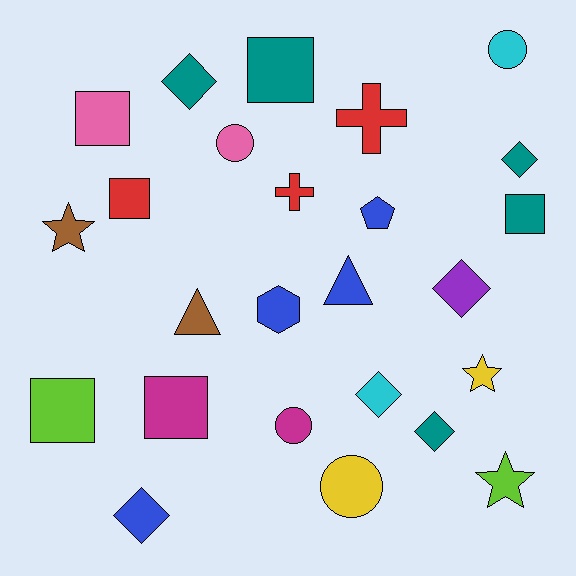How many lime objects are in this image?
There are 2 lime objects.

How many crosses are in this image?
There are 2 crosses.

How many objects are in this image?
There are 25 objects.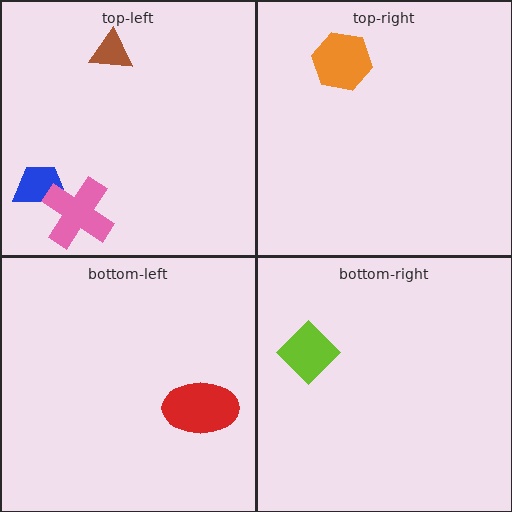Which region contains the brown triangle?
The top-left region.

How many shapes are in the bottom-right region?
1.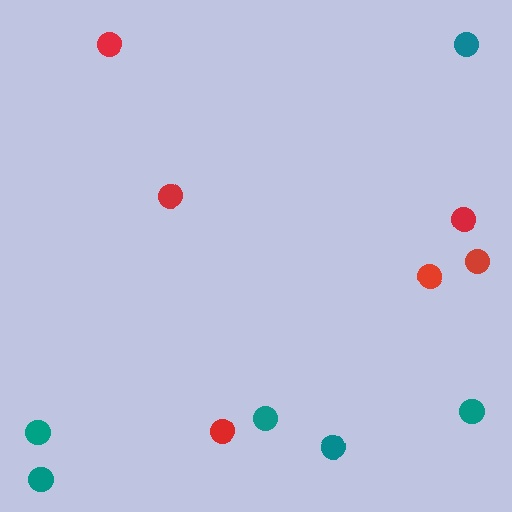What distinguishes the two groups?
There are 2 groups: one group of red circles (6) and one group of teal circles (6).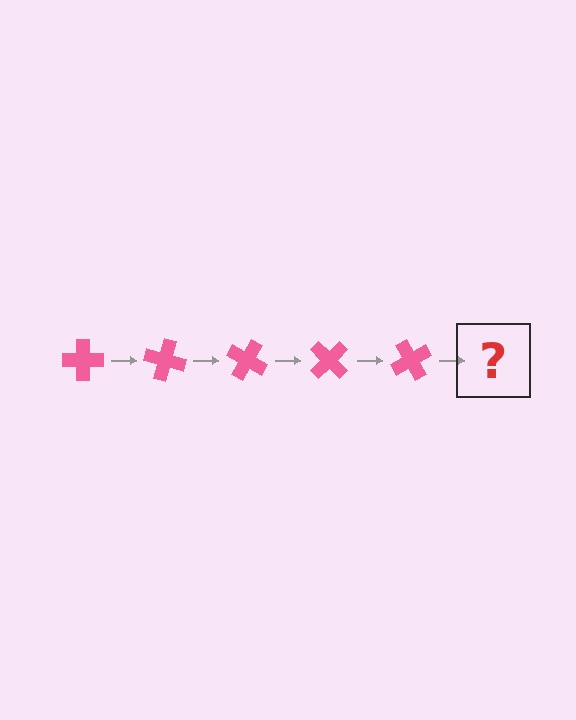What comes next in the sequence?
The next element should be a pink cross rotated 75 degrees.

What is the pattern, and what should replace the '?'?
The pattern is that the cross rotates 15 degrees each step. The '?' should be a pink cross rotated 75 degrees.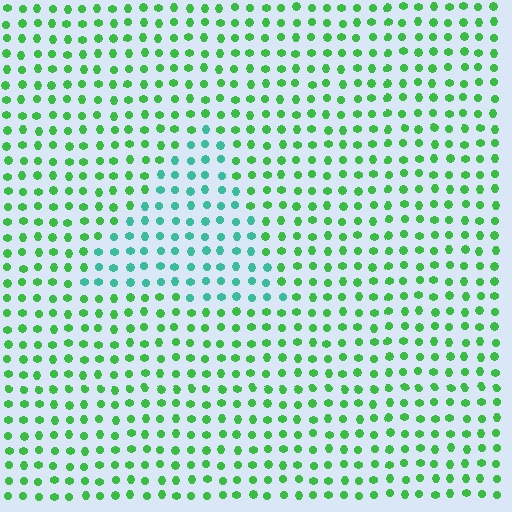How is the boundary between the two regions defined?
The boundary is defined purely by a slight shift in hue (about 41 degrees). Spacing, size, and orientation are identical on both sides.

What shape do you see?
I see a triangle.